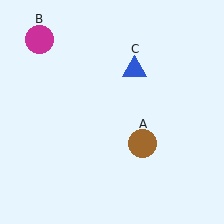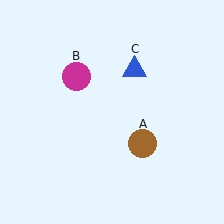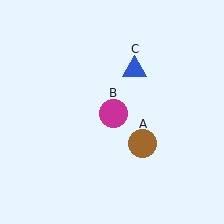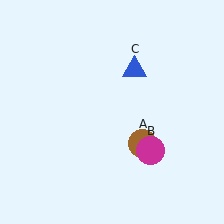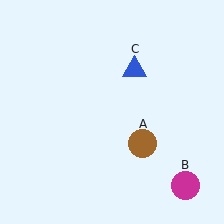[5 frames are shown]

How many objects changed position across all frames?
1 object changed position: magenta circle (object B).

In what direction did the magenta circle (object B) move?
The magenta circle (object B) moved down and to the right.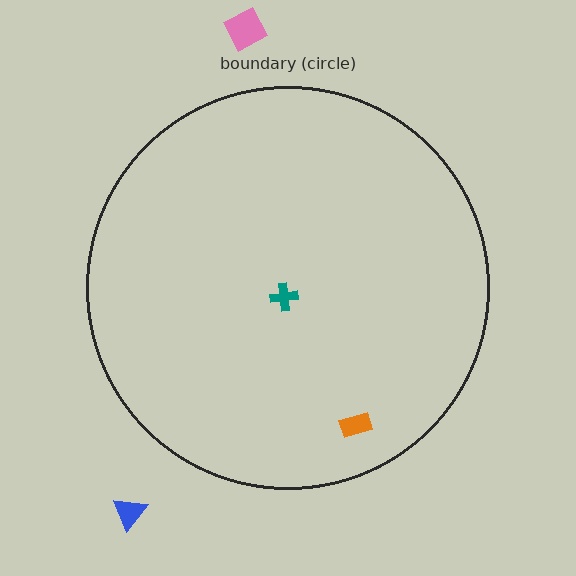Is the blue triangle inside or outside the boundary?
Outside.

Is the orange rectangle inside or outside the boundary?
Inside.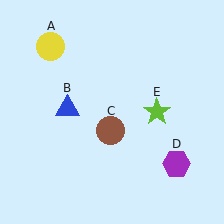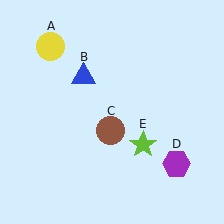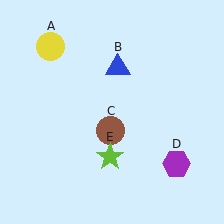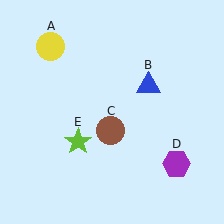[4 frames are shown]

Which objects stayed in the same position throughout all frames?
Yellow circle (object A) and brown circle (object C) and purple hexagon (object D) remained stationary.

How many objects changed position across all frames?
2 objects changed position: blue triangle (object B), lime star (object E).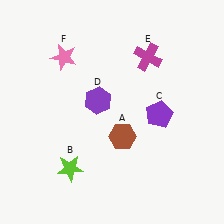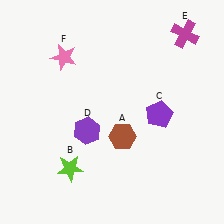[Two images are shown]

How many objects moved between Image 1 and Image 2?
2 objects moved between the two images.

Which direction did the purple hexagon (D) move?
The purple hexagon (D) moved down.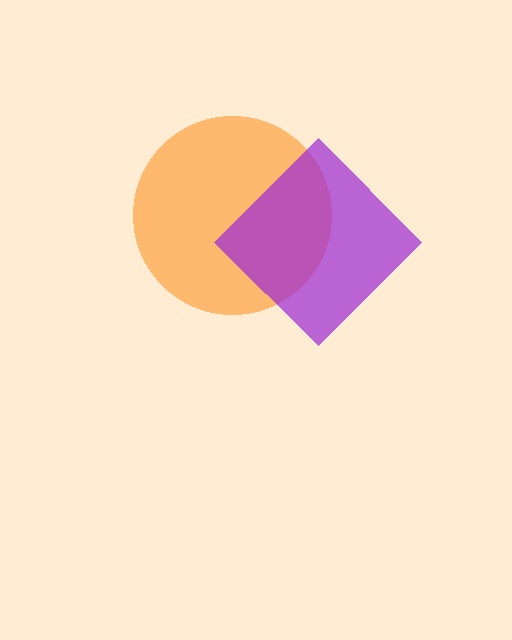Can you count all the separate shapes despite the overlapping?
Yes, there are 2 separate shapes.